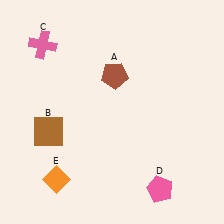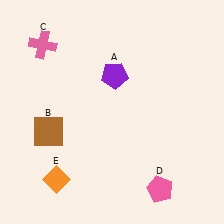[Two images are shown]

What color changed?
The pentagon (A) changed from brown in Image 1 to purple in Image 2.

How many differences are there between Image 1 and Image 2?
There is 1 difference between the two images.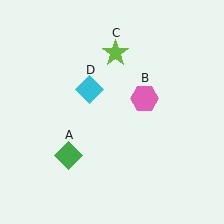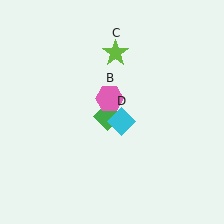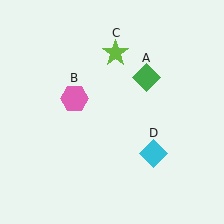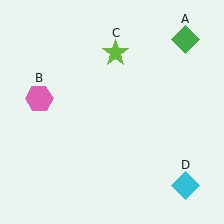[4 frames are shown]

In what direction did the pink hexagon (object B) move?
The pink hexagon (object B) moved left.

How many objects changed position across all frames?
3 objects changed position: green diamond (object A), pink hexagon (object B), cyan diamond (object D).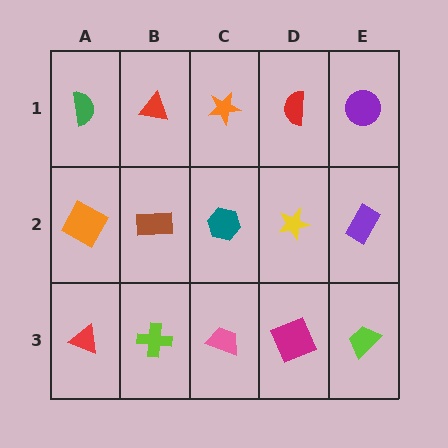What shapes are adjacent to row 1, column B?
A brown rectangle (row 2, column B), a green semicircle (row 1, column A), an orange star (row 1, column C).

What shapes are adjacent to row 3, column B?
A brown rectangle (row 2, column B), a red triangle (row 3, column A), a pink trapezoid (row 3, column C).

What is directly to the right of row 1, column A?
A red triangle.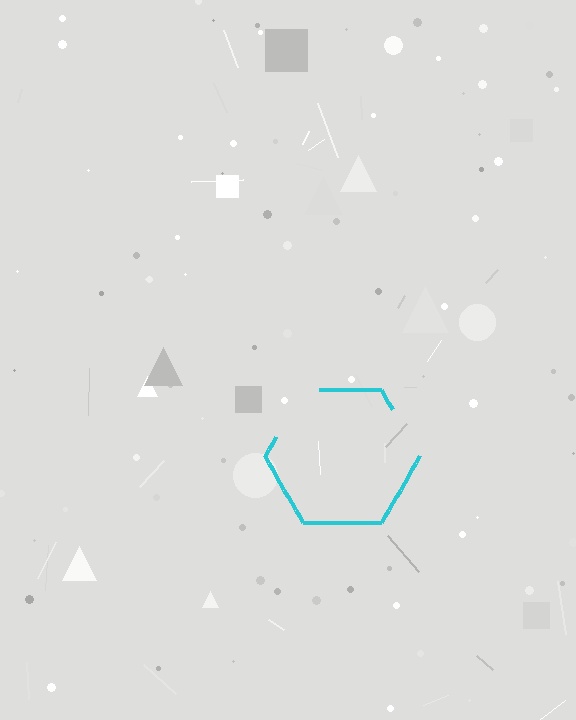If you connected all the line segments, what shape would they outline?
They would outline a hexagon.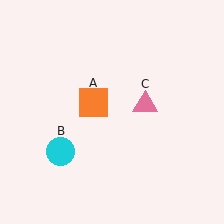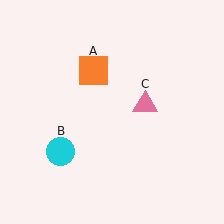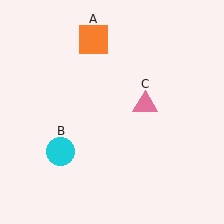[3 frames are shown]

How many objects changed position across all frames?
1 object changed position: orange square (object A).